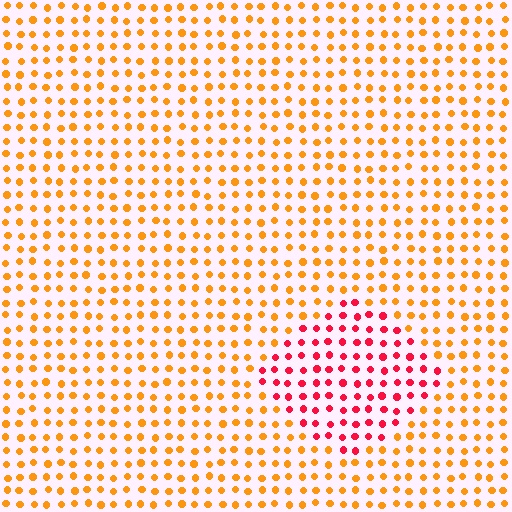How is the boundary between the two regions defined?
The boundary is defined purely by a slight shift in hue (about 47 degrees). Spacing, size, and orientation are identical on both sides.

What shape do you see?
I see a diamond.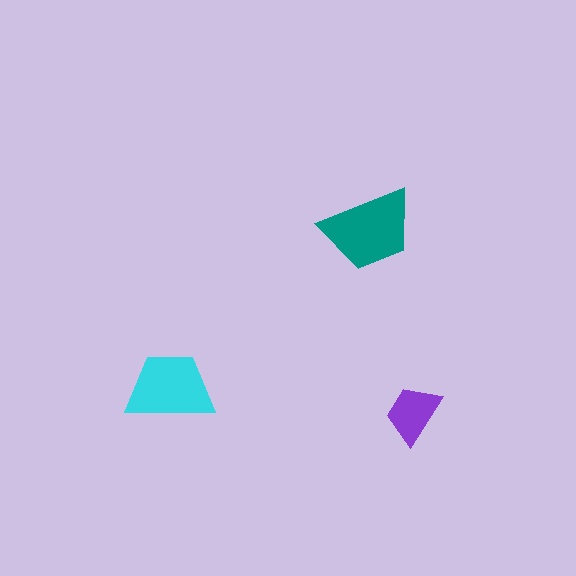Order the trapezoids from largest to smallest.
the teal one, the cyan one, the purple one.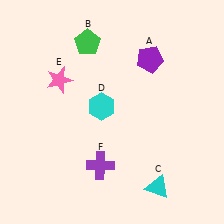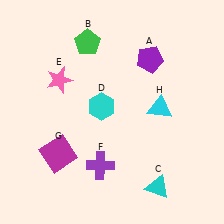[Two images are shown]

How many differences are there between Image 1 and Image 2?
There are 2 differences between the two images.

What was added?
A magenta square (G), a cyan triangle (H) were added in Image 2.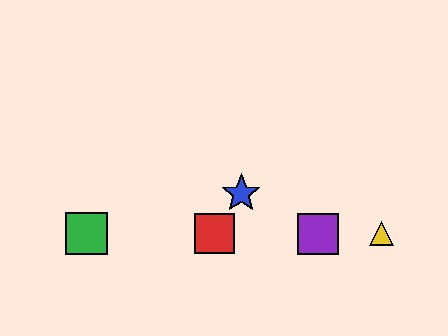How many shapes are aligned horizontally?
4 shapes (the red square, the green square, the yellow triangle, the purple square) are aligned horizontally.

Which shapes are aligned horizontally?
The red square, the green square, the yellow triangle, the purple square are aligned horizontally.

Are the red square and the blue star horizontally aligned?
No, the red square is at y≈234 and the blue star is at y≈193.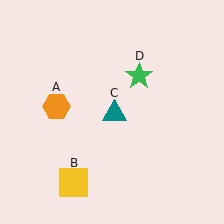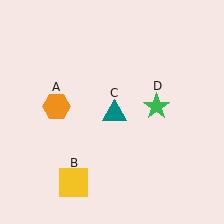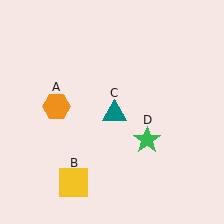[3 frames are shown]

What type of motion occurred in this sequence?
The green star (object D) rotated clockwise around the center of the scene.